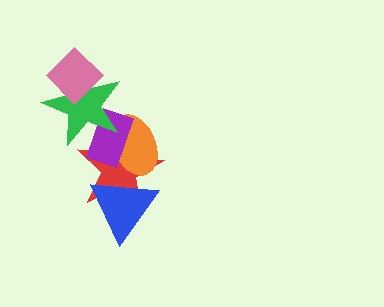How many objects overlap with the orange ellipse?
4 objects overlap with the orange ellipse.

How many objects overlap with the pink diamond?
1 object overlaps with the pink diamond.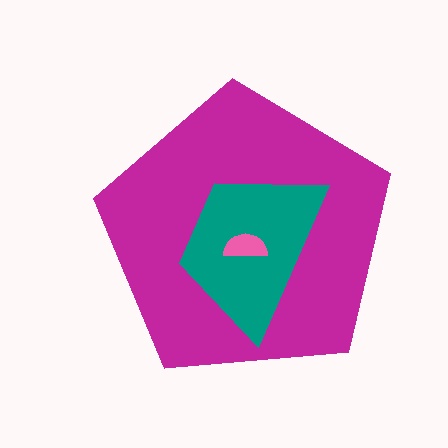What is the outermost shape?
The magenta pentagon.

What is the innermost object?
The pink semicircle.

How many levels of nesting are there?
3.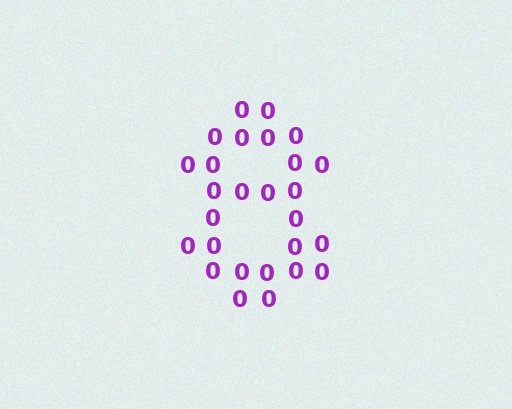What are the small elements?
The small elements are digit 0's.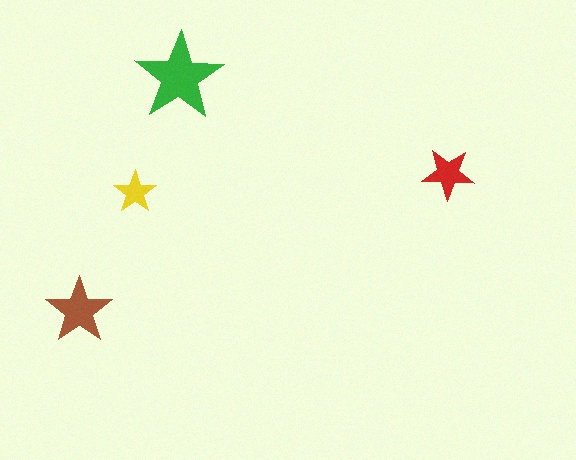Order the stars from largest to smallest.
the green one, the brown one, the red one, the yellow one.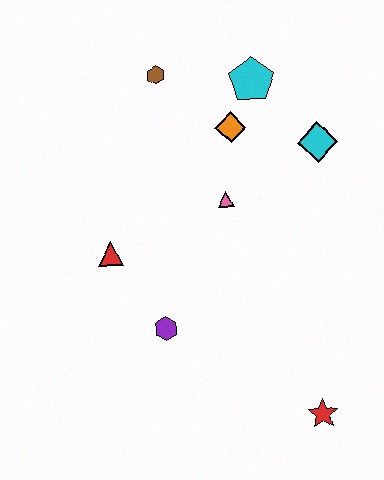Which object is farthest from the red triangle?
The red star is farthest from the red triangle.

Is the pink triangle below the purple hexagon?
No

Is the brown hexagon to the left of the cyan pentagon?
Yes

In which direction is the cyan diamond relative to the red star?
The cyan diamond is above the red star.